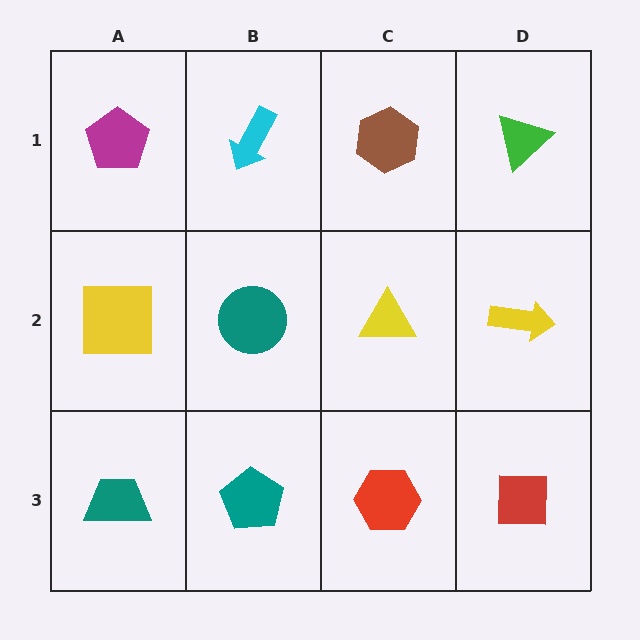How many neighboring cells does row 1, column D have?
2.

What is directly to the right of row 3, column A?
A teal pentagon.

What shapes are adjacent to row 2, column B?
A cyan arrow (row 1, column B), a teal pentagon (row 3, column B), a yellow square (row 2, column A), a yellow triangle (row 2, column C).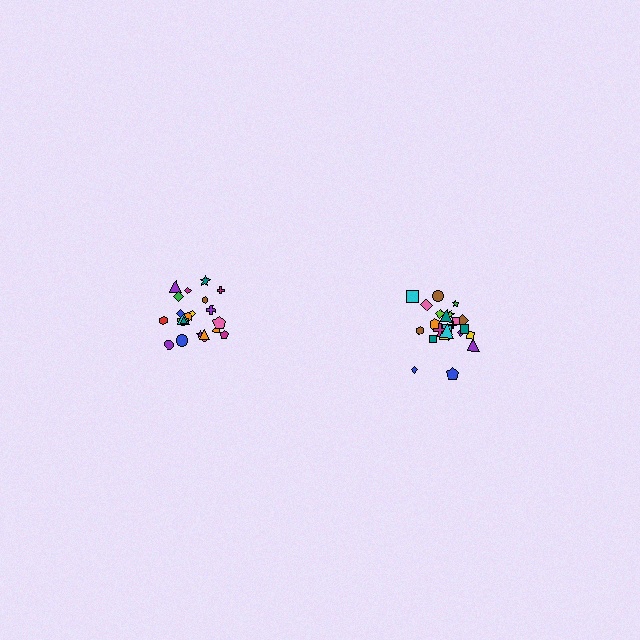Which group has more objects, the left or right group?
The right group.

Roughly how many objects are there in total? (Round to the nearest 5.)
Roughly 45 objects in total.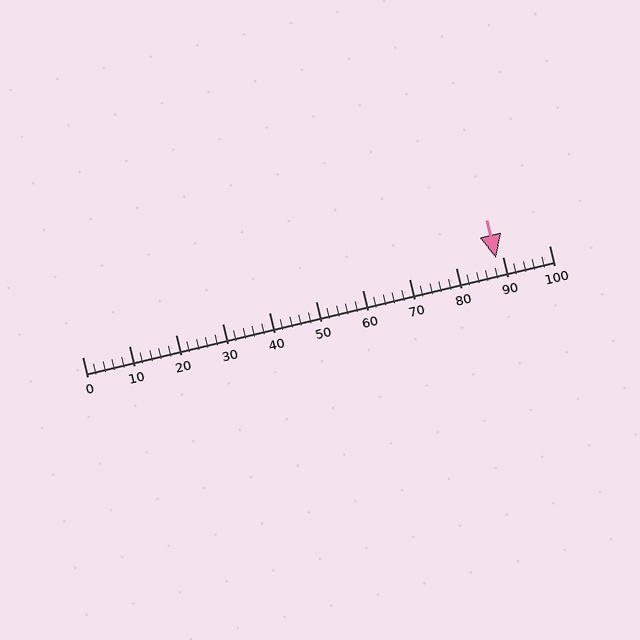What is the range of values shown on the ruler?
The ruler shows values from 0 to 100.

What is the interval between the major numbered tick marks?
The major tick marks are spaced 10 units apart.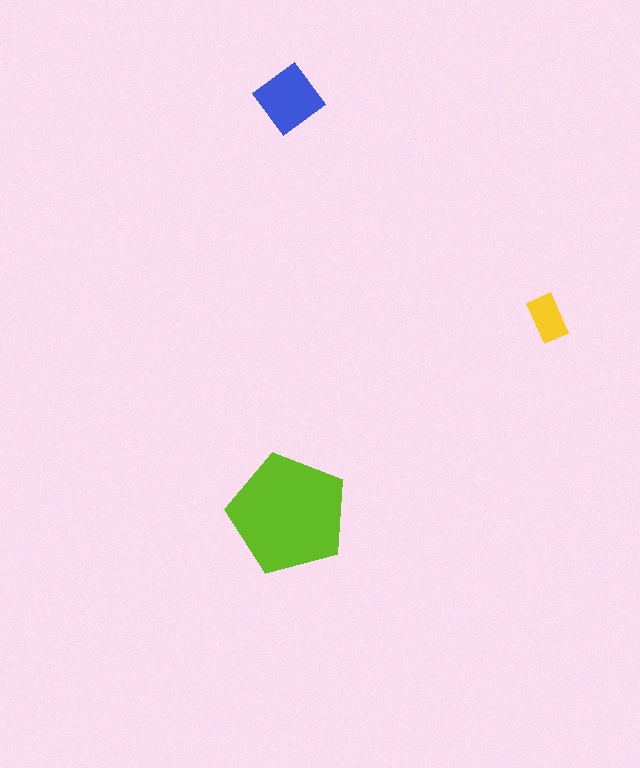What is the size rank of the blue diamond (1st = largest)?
2nd.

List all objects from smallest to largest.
The yellow rectangle, the blue diamond, the lime pentagon.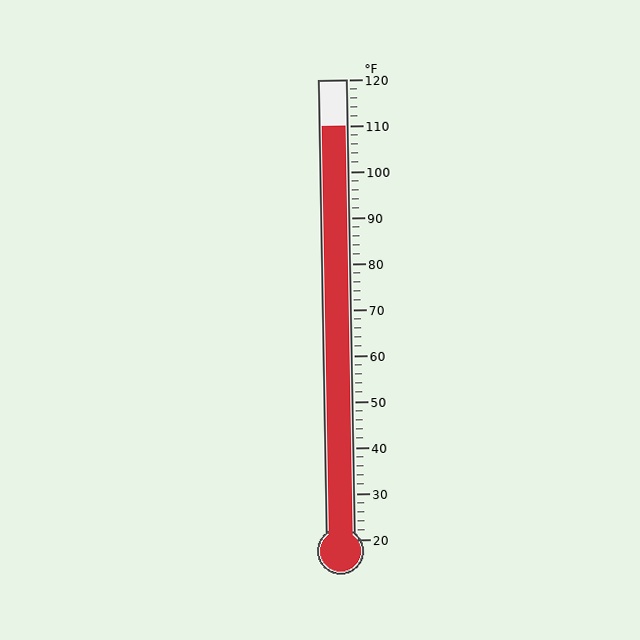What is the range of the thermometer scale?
The thermometer scale ranges from 20°F to 120°F.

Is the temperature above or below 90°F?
The temperature is above 90°F.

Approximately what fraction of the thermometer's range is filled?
The thermometer is filled to approximately 90% of its range.